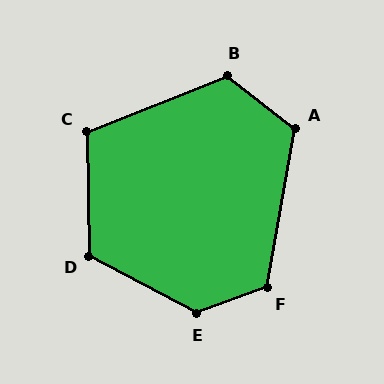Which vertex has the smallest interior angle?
C, at approximately 111 degrees.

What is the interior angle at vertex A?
Approximately 118 degrees (obtuse).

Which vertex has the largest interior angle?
E, at approximately 132 degrees.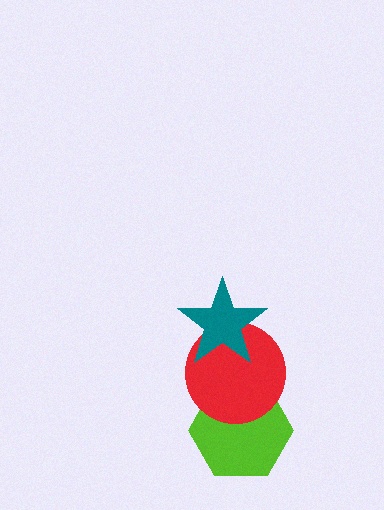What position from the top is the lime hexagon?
The lime hexagon is 3rd from the top.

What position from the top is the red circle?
The red circle is 2nd from the top.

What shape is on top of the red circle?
The teal star is on top of the red circle.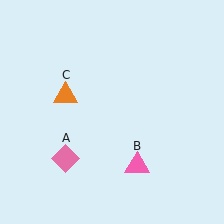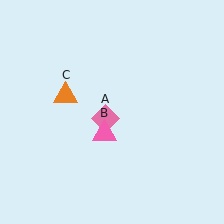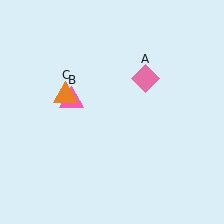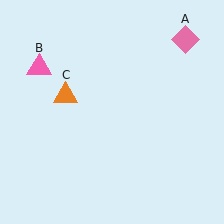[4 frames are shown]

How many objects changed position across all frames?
2 objects changed position: pink diamond (object A), pink triangle (object B).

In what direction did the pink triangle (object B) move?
The pink triangle (object B) moved up and to the left.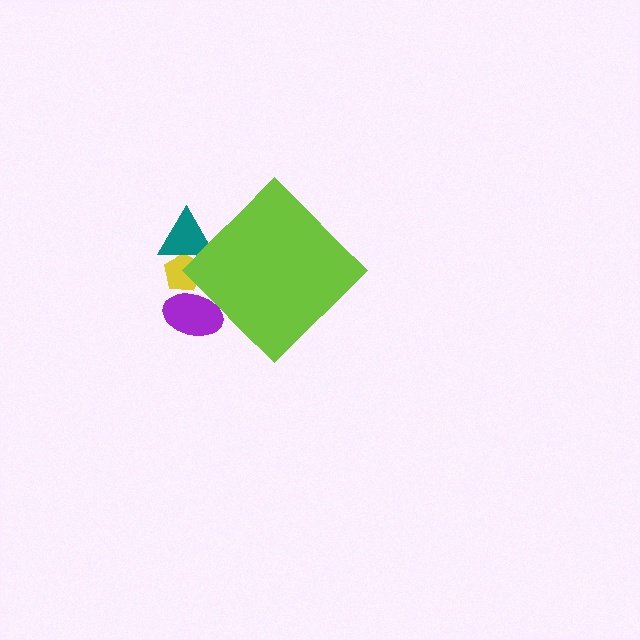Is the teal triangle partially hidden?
Yes, the teal triangle is partially hidden behind the lime diamond.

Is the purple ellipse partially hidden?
Yes, the purple ellipse is partially hidden behind the lime diamond.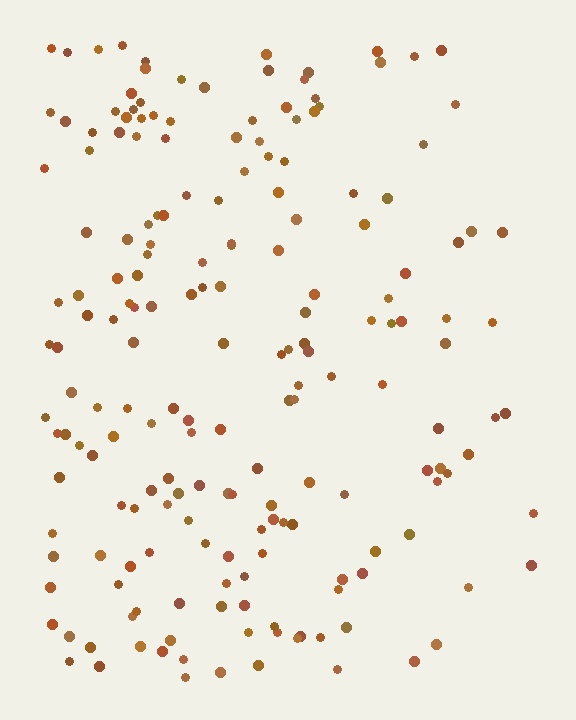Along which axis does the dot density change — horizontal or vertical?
Horizontal.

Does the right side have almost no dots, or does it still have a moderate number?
Still a moderate number, just noticeably fewer than the left.